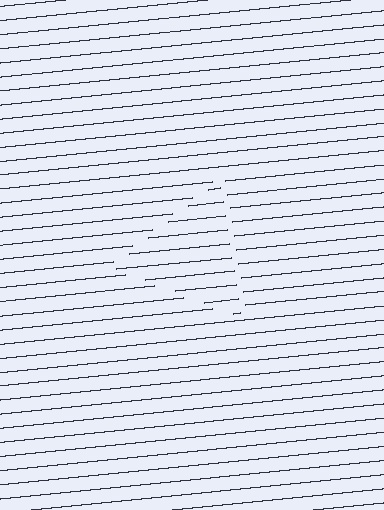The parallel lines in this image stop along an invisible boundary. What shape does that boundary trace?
An illusory triangle. The interior of the shape contains the same grating, shifted by half a period — the contour is defined by the phase discontinuity where line-ends from the inner and outer gratings abut.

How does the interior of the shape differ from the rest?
The interior of the shape contains the same grating, shifted by half a period — the contour is defined by the phase discontinuity where line-ends from the inner and outer gratings abut.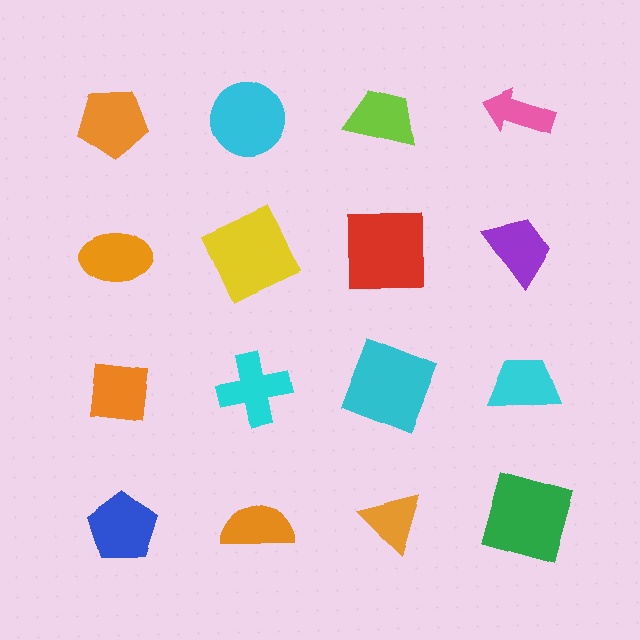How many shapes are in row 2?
4 shapes.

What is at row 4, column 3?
An orange triangle.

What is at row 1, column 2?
A cyan circle.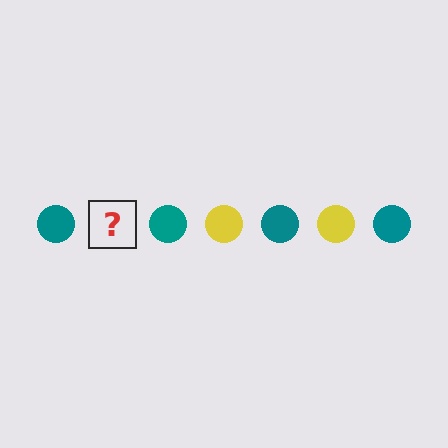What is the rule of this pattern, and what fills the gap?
The rule is that the pattern cycles through teal, yellow circles. The gap should be filled with a yellow circle.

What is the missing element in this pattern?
The missing element is a yellow circle.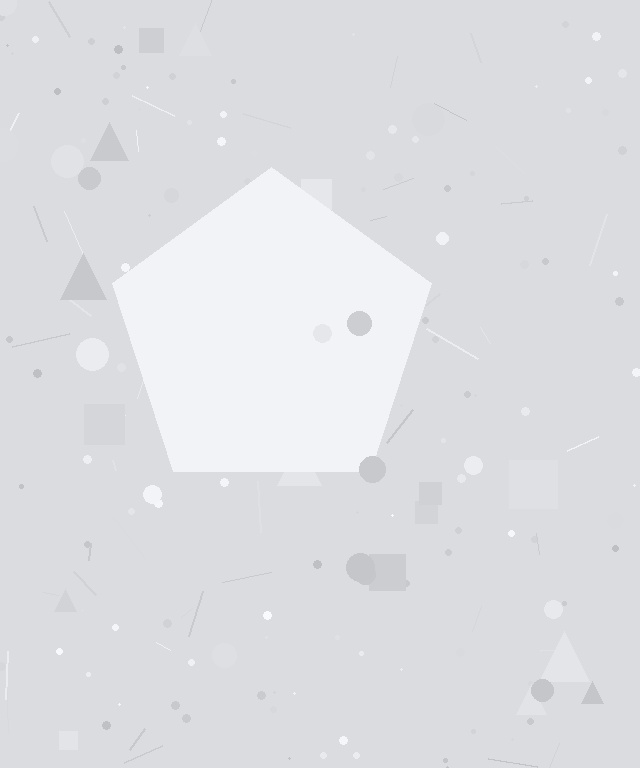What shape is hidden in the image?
A pentagon is hidden in the image.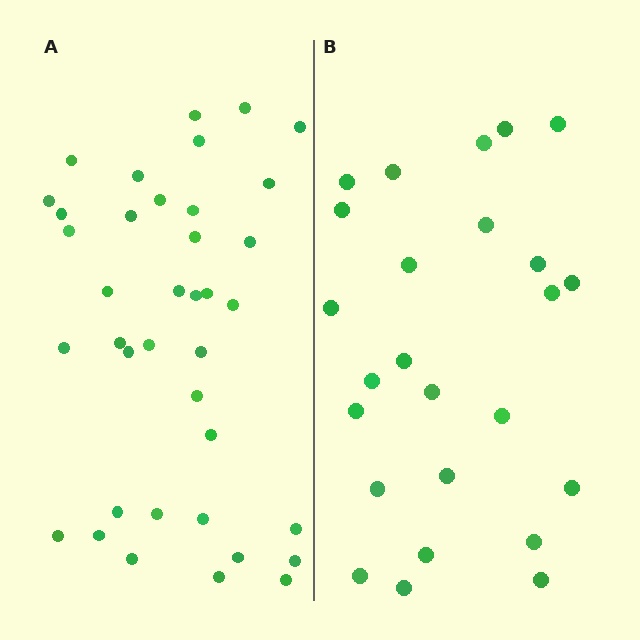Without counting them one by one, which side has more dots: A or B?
Region A (the left region) has more dots.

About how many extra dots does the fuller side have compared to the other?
Region A has approximately 15 more dots than region B.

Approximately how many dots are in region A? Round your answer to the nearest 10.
About 40 dots. (The exact count is 38, which rounds to 40.)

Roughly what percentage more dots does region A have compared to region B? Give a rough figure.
About 50% more.